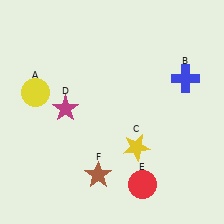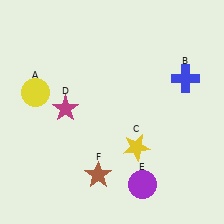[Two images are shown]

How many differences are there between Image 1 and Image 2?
There is 1 difference between the two images.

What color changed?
The circle (E) changed from red in Image 1 to purple in Image 2.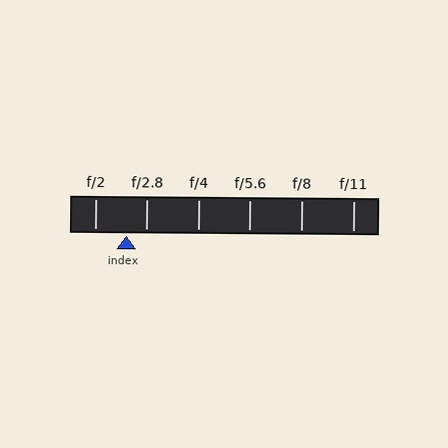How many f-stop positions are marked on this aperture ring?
There are 6 f-stop positions marked.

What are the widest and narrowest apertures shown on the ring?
The widest aperture shown is f/2 and the narrowest is f/11.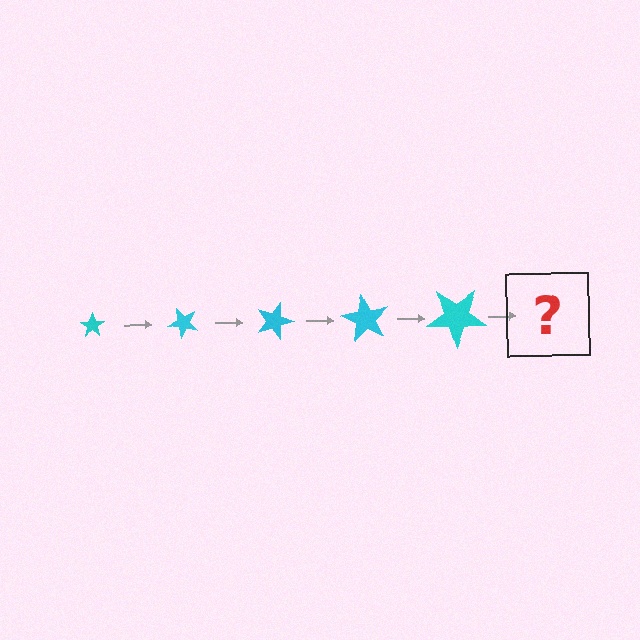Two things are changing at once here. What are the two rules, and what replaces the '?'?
The two rules are that the star grows larger each step and it rotates 45 degrees each step. The '?' should be a star, larger than the previous one and rotated 225 degrees from the start.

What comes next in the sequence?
The next element should be a star, larger than the previous one and rotated 225 degrees from the start.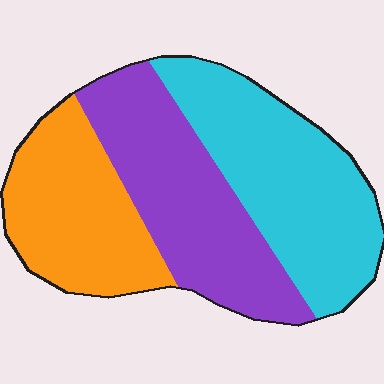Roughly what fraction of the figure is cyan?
Cyan takes up about three eighths (3/8) of the figure.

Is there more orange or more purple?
Purple.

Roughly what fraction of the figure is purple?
Purple covers roughly 35% of the figure.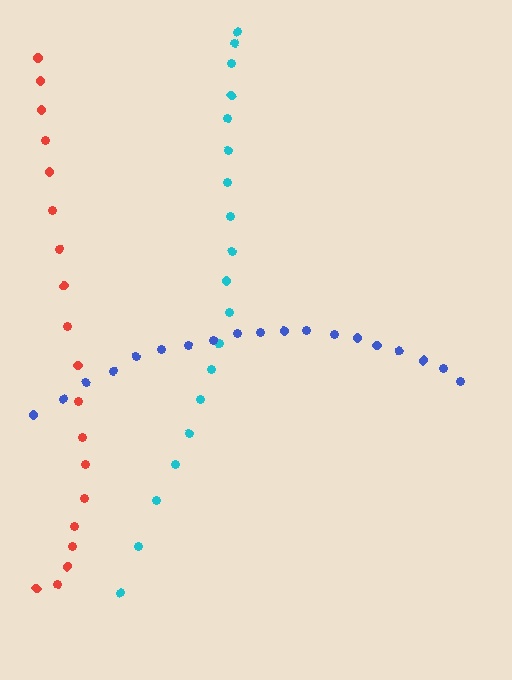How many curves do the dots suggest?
There are 3 distinct paths.